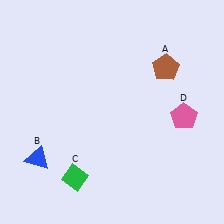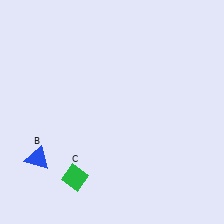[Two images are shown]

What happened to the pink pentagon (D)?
The pink pentagon (D) was removed in Image 2. It was in the bottom-right area of Image 1.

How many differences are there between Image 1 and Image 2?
There are 2 differences between the two images.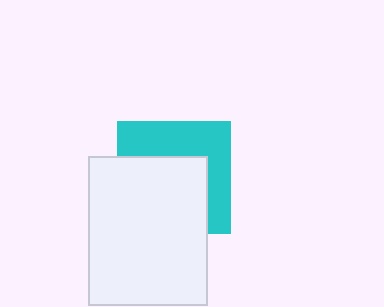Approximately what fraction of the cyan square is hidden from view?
Roughly 55% of the cyan square is hidden behind the white rectangle.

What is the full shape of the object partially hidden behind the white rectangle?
The partially hidden object is a cyan square.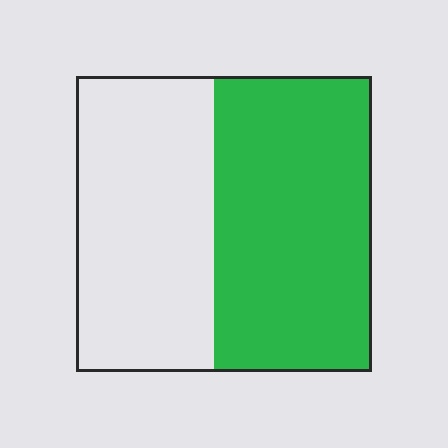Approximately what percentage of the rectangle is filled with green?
Approximately 55%.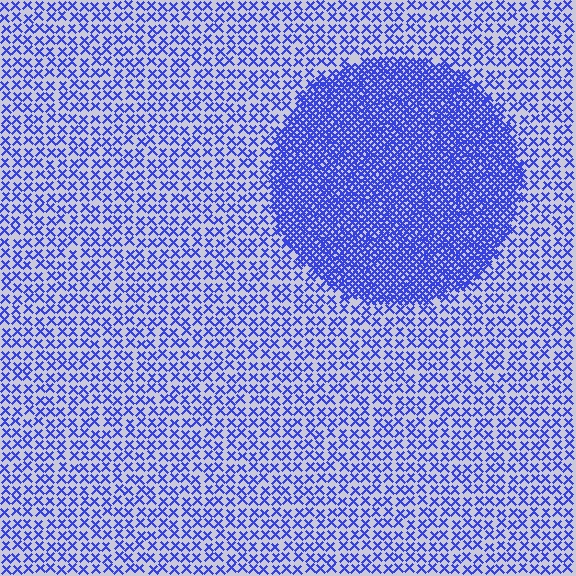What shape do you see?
I see a circle.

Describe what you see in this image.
The image contains small blue elements arranged at two different densities. A circle-shaped region is visible where the elements are more densely packed than the surrounding area.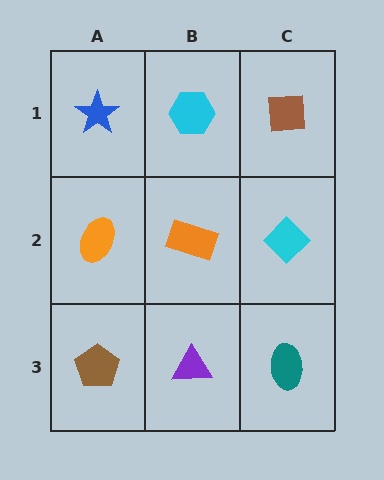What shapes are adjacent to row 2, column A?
A blue star (row 1, column A), a brown pentagon (row 3, column A), an orange rectangle (row 2, column B).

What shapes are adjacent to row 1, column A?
An orange ellipse (row 2, column A), a cyan hexagon (row 1, column B).